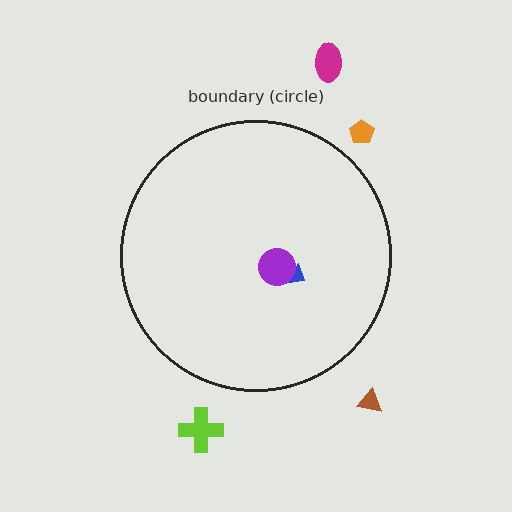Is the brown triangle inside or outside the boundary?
Outside.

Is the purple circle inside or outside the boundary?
Inside.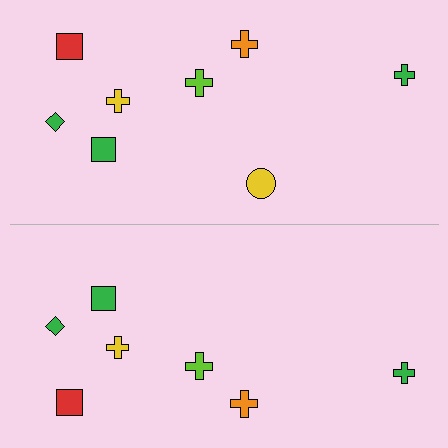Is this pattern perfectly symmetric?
No, the pattern is not perfectly symmetric. A yellow circle is missing from the bottom side.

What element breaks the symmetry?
A yellow circle is missing from the bottom side.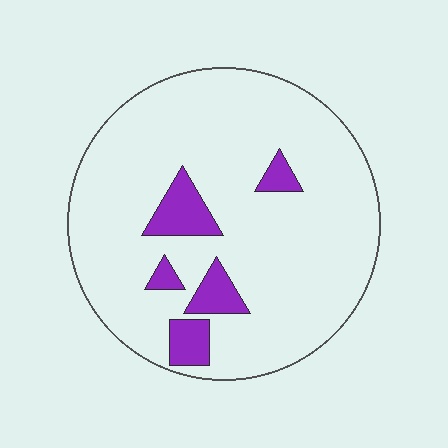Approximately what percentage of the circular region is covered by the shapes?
Approximately 10%.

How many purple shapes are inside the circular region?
5.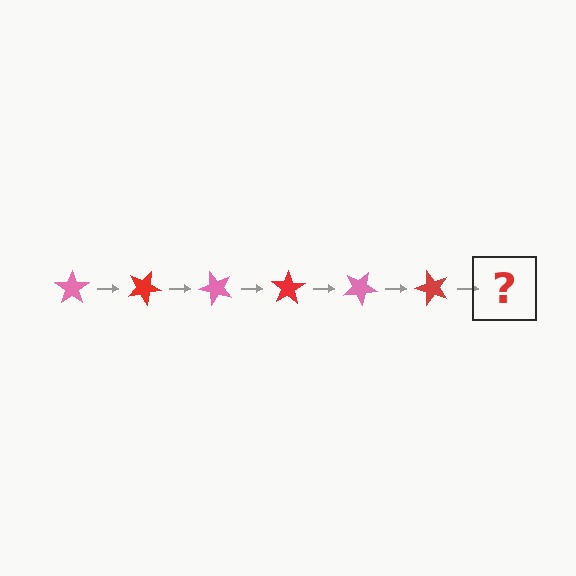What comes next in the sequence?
The next element should be a pink star, rotated 150 degrees from the start.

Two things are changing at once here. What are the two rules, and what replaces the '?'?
The two rules are that it rotates 25 degrees each step and the color cycles through pink and red. The '?' should be a pink star, rotated 150 degrees from the start.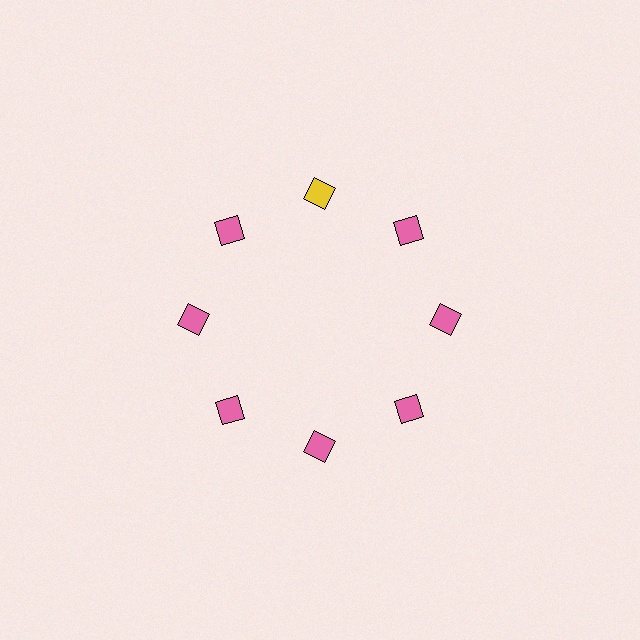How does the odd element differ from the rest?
It has a different color: yellow instead of pink.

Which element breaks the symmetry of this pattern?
The yellow diamond at roughly the 12 o'clock position breaks the symmetry. All other shapes are pink diamonds.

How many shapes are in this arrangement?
There are 8 shapes arranged in a ring pattern.